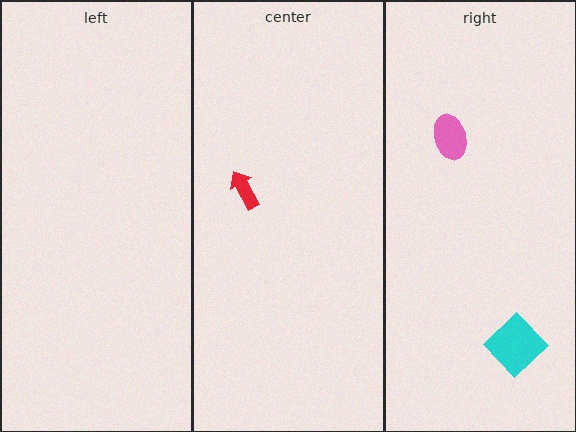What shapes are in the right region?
The cyan diamond, the pink ellipse.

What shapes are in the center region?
The red arrow.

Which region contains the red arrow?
The center region.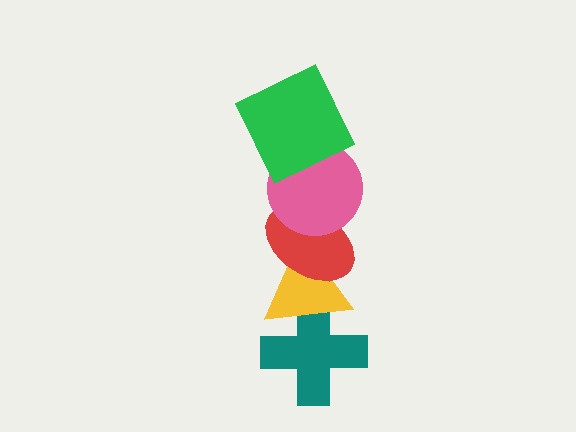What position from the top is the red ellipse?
The red ellipse is 3rd from the top.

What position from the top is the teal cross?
The teal cross is 5th from the top.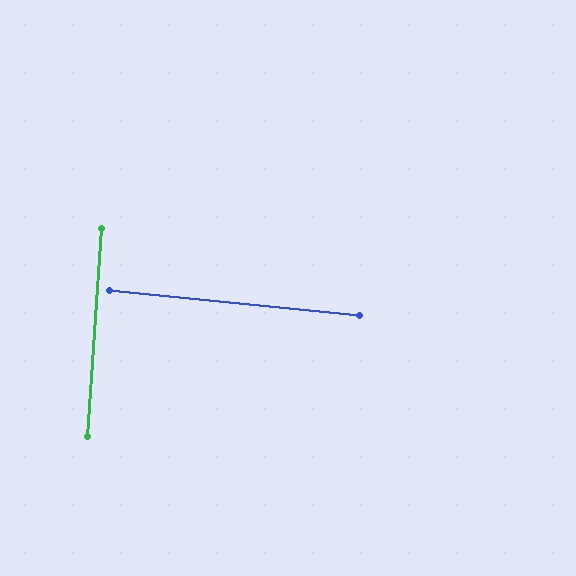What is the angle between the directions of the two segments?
Approximately 88 degrees.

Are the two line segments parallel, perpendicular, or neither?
Perpendicular — they meet at approximately 88°.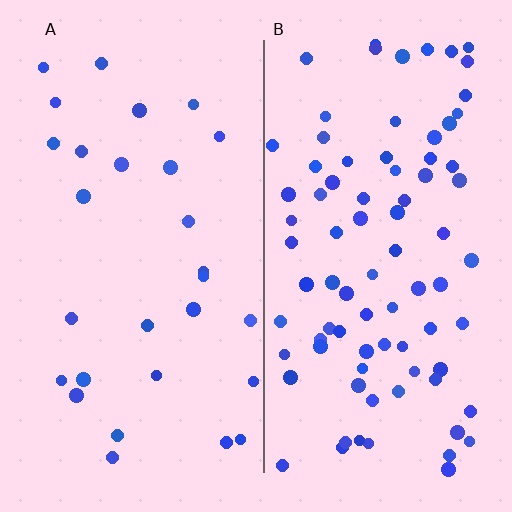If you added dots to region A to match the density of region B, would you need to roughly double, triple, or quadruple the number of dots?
Approximately triple.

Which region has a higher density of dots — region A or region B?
B (the right).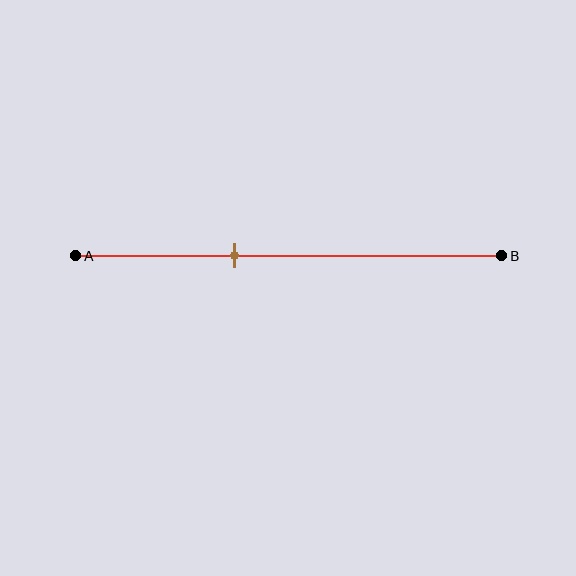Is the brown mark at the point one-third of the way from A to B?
No, the mark is at about 35% from A, not at the 33% one-third point.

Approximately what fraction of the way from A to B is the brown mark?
The brown mark is approximately 35% of the way from A to B.